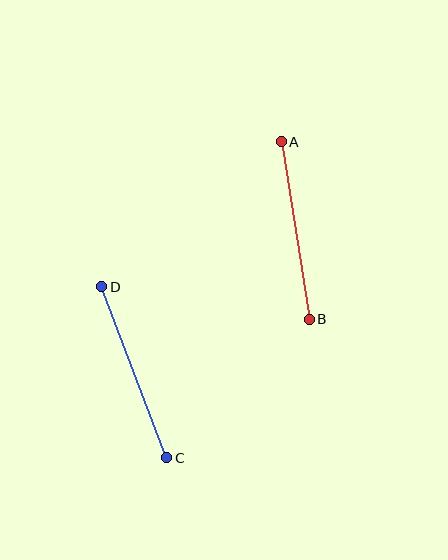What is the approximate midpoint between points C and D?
The midpoint is at approximately (134, 372) pixels.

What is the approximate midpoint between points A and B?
The midpoint is at approximately (295, 231) pixels.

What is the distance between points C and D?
The distance is approximately 183 pixels.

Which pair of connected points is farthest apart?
Points C and D are farthest apart.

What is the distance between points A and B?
The distance is approximately 180 pixels.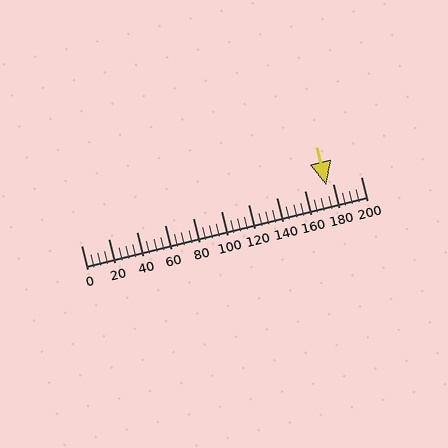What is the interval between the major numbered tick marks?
The major tick marks are spaced 20 units apart.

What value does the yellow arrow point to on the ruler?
The yellow arrow points to approximately 175.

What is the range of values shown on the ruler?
The ruler shows values from 0 to 200.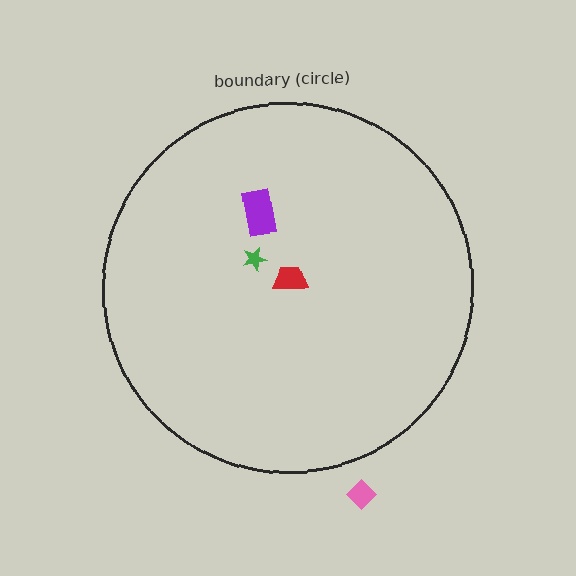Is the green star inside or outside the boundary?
Inside.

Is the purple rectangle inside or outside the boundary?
Inside.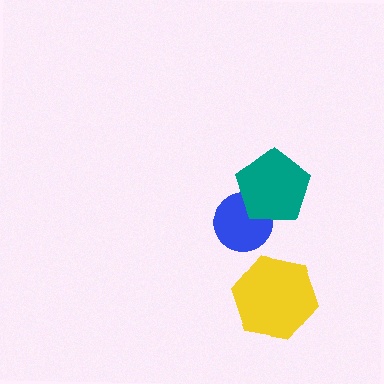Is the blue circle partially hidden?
Yes, it is partially covered by another shape.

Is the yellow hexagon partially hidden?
No, no other shape covers it.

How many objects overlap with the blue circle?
1 object overlaps with the blue circle.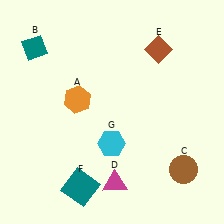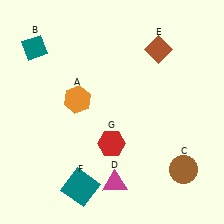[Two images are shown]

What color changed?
The hexagon (G) changed from cyan in Image 1 to red in Image 2.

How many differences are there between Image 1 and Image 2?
There is 1 difference between the two images.